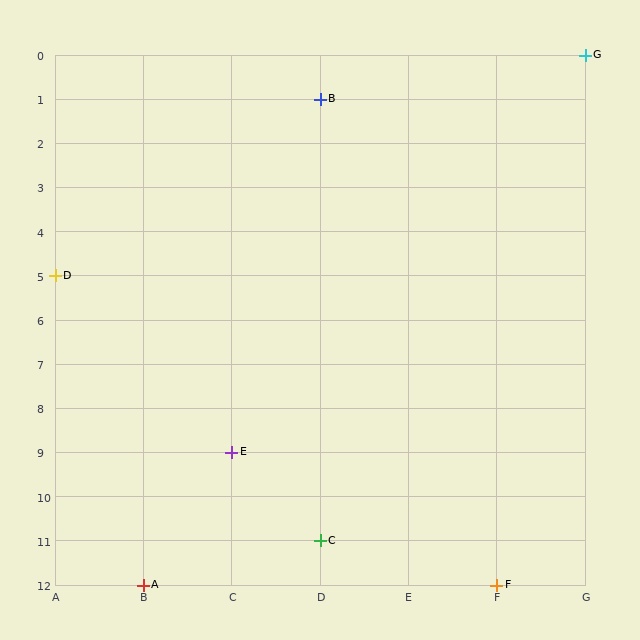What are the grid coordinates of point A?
Point A is at grid coordinates (B, 12).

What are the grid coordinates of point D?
Point D is at grid coordinates (A, 5).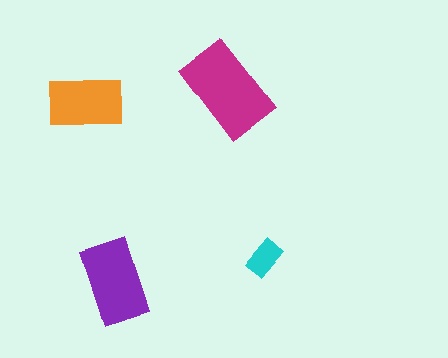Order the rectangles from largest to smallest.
the magenta one, the purple one, the orange one, the cyan one.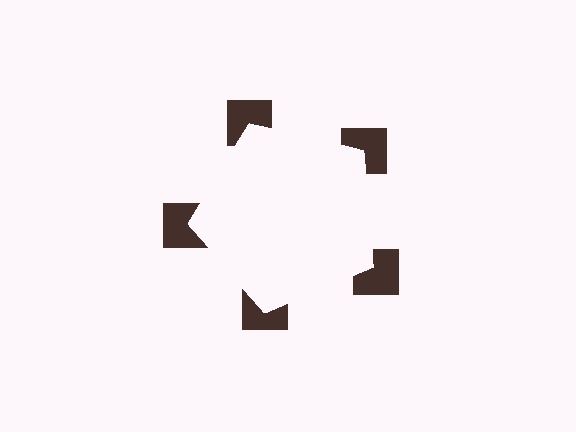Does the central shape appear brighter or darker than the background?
It typically appears slightly brighter than the background, even though no actual brightness change is drawn.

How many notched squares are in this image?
There are 5 — one at each vertex of the illusory pentagon.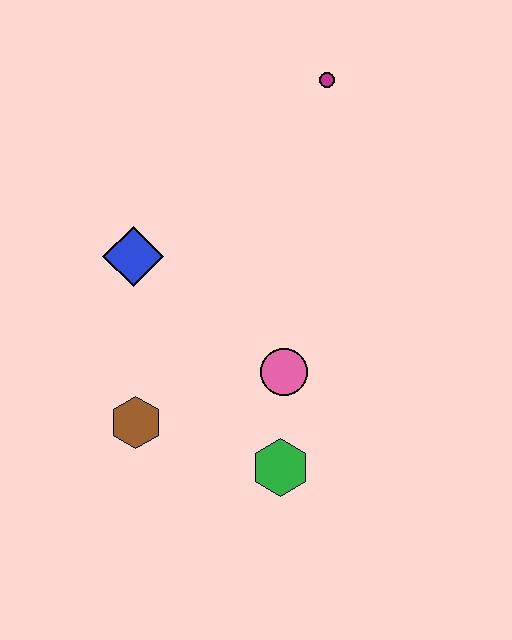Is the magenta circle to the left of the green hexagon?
No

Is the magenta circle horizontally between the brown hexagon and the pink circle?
No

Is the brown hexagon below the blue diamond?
Yes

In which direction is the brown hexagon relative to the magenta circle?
The brown hexagon is below the magenta circle.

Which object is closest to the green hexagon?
The pink circle is closest to the green hexagon.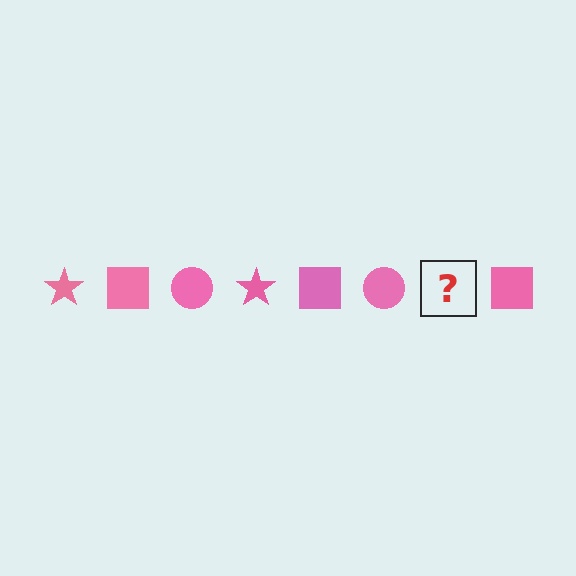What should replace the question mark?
The question mark should be replaced with a pink star.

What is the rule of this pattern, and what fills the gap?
The rule is that the pattern cycles through star, square, circle shapes in pink. The gap should be filled with a pink star.